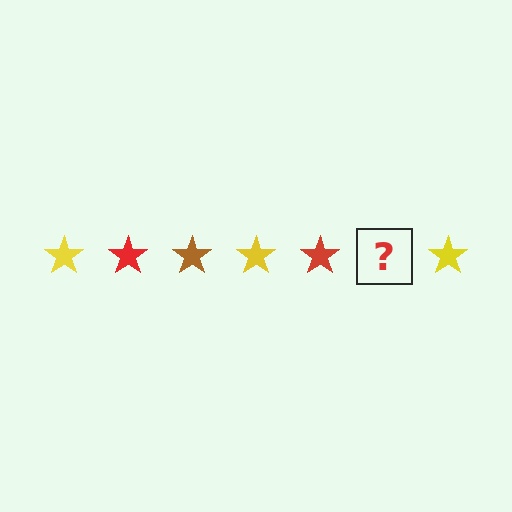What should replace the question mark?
The question mark should be replaced with a brown star.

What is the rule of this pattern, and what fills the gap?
The rule is that the pattern cycles through yellow, red, brown stars. The gap should be filled with a brown star.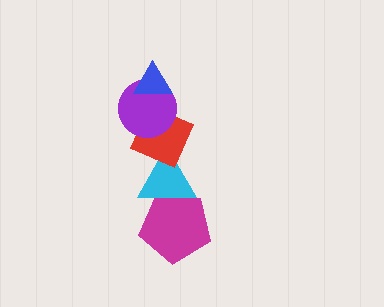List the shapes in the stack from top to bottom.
From top to bottom: the blue triangle, the purple circle, the red diamond, the cyan triangle, the magenta pentagon.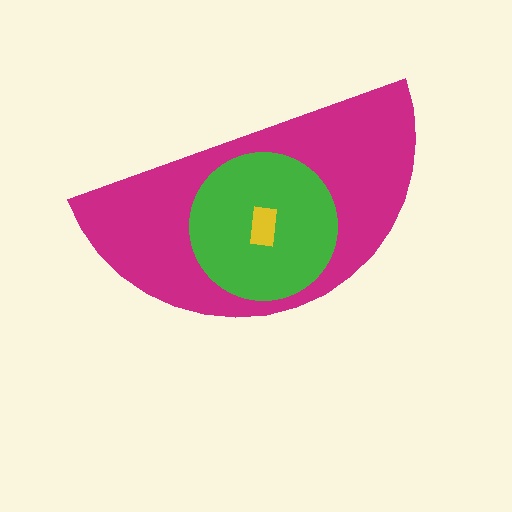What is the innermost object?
The yellow rectangle.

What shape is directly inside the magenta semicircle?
The green circle.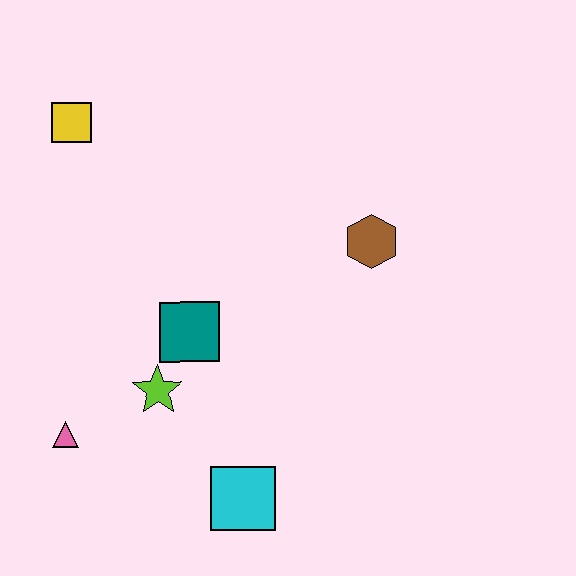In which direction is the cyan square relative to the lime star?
The cyan square is below the lime star.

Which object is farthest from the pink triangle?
The brown hexagon is farthest from the pink triangle.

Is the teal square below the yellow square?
Yes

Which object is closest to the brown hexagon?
The teal square is closest to the brown hexagon.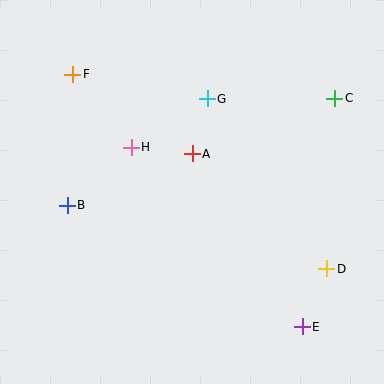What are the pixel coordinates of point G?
Point G is at (207, 99).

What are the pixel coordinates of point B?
Point B is at (67, 205).